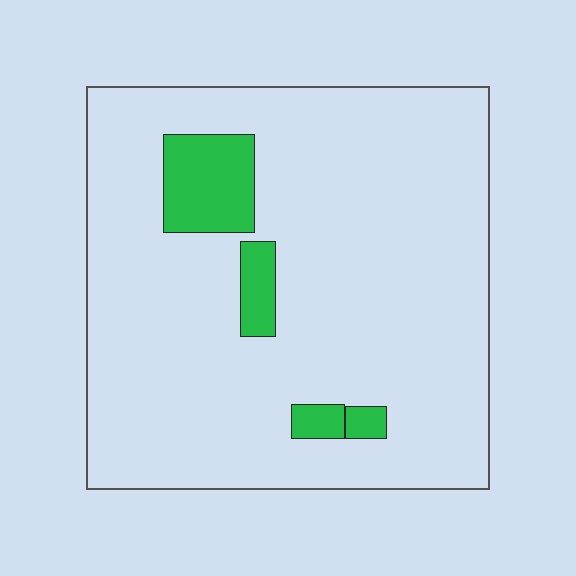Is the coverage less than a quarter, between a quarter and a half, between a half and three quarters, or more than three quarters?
Less than a quarter.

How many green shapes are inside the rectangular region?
4.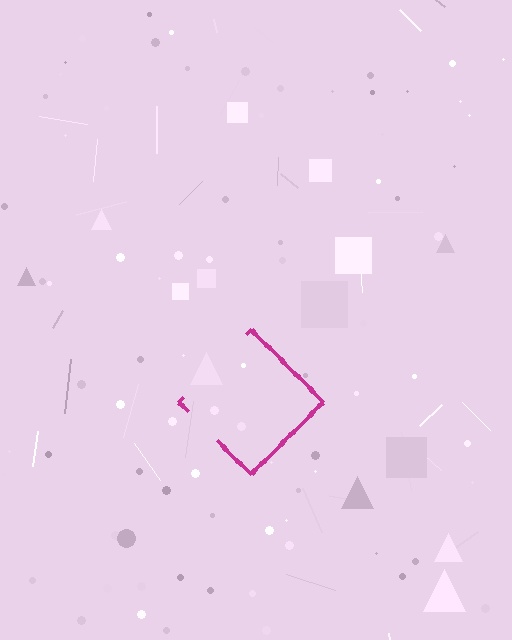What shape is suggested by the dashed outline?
The dashed outline suggests a diamond.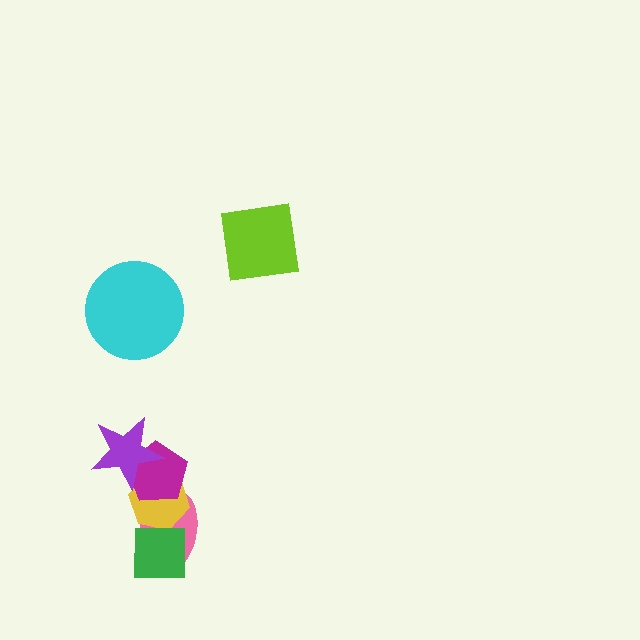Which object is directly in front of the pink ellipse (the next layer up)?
The yellow hexagon is directly in front of the pink ellipse.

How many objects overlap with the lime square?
0 objects overlap with the lime square.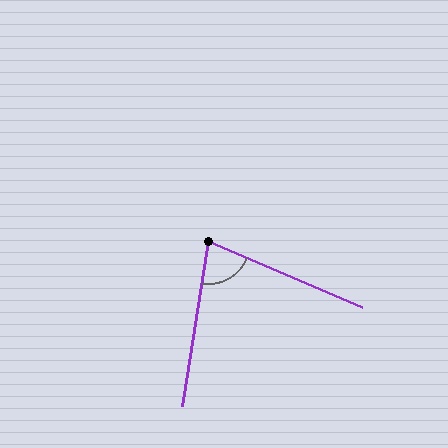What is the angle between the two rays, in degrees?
Approximately 76 degrees.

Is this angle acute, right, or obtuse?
It is acute.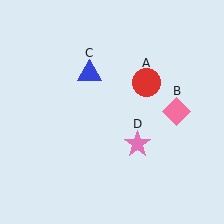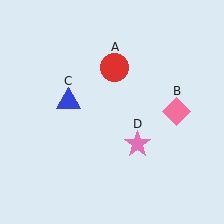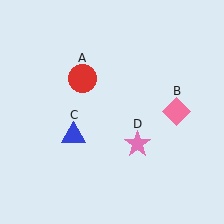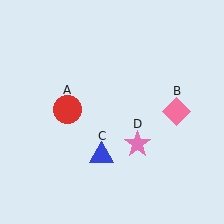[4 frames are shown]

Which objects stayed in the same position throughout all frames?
Pink diamond (object B) and pink star (object D) remained stationary.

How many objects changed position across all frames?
2 objects changed position: red circle (object A), blue triangle (object C).